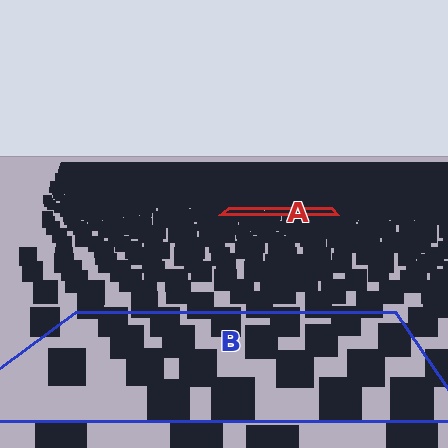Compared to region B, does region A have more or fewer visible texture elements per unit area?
Region A has more texture elements per unit area — they are packed more densely because it is farther away.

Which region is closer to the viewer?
Region B is closer. The texture elements there are larger and more spread out.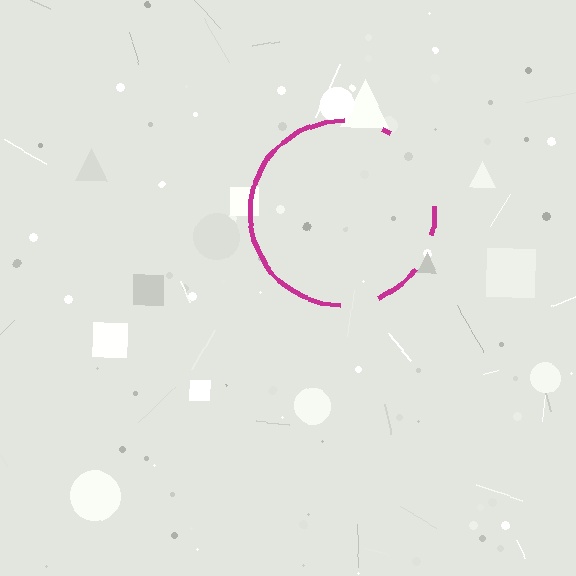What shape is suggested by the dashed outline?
The dashed outline suggests a circle.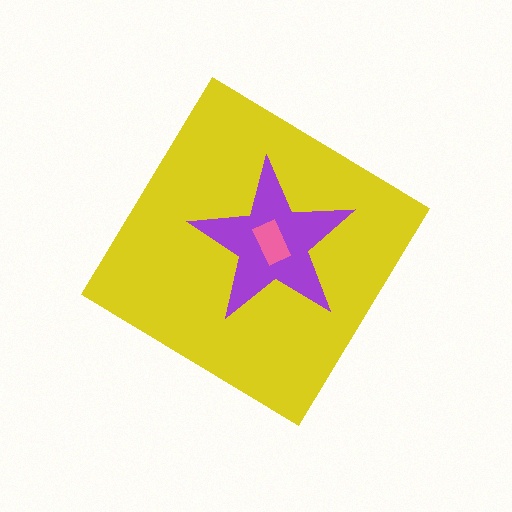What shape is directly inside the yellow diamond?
The purple star.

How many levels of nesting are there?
3.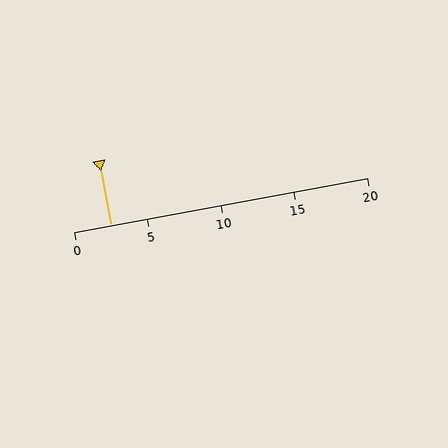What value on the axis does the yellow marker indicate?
The marker indicates approximately 2.5.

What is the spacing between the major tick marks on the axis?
The major ticks are spaced 5 apart.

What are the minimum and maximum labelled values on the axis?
The axis runs from 0 to 20.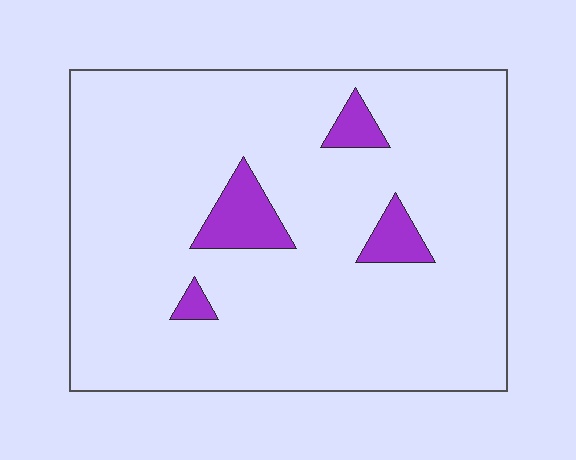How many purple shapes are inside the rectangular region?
4.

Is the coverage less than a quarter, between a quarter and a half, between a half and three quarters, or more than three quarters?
Less than a quarter.